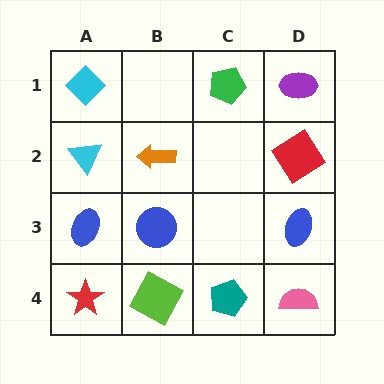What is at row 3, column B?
A blue circle.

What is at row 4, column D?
A pink semicircle.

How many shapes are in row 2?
3 shapes.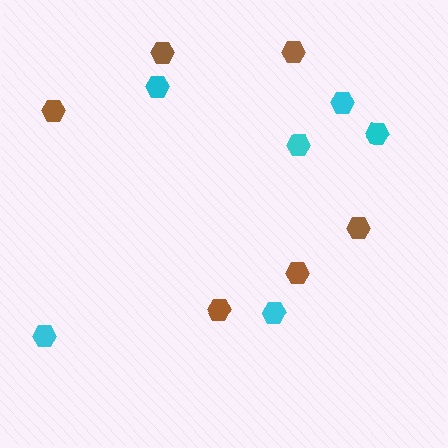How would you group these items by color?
There are 2 groups: one group of brown hexagons (6) and one group of cyan hexagons (6).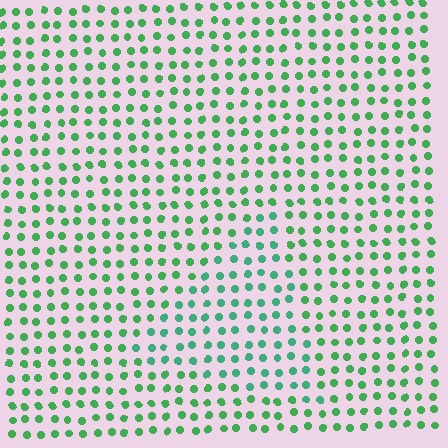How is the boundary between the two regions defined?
The boundary is defined purely by a slight shift in hue (about 23 degrees). Spacing, size, and orientation are identical on both sides.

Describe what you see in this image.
The image is filled with small green elements in a uniform arrangement. A triangle-shaped region is visible where the elements are tinted to a slightly different hue, forming a subtle color boundary.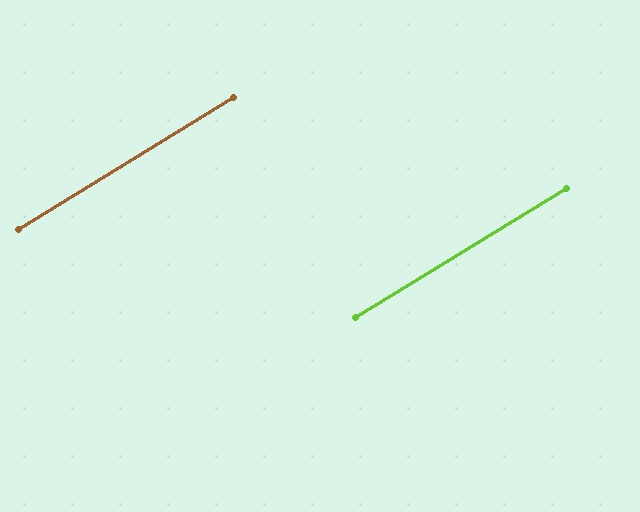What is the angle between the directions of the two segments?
Approximately 0 degrees.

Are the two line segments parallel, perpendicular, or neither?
Parallel — their directions differ by only 0.1°.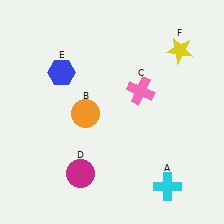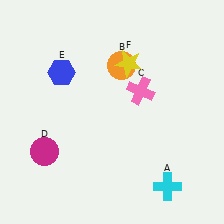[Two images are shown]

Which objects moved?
The objects that moved are: the orange circle (B), the magenta circle (D), the yellow star (F).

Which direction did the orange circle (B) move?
The orange circle (B) moved up.